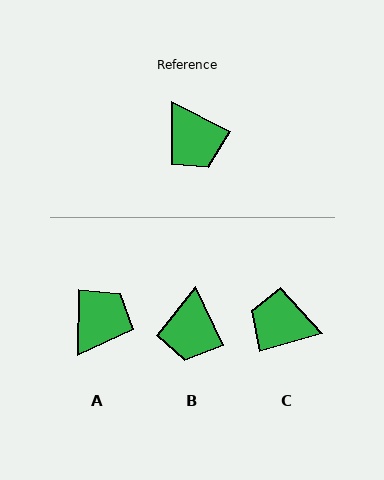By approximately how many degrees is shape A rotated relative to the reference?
Approximately 115 degrees counter-clockwise.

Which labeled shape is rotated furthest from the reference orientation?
C, about 137 degrees away.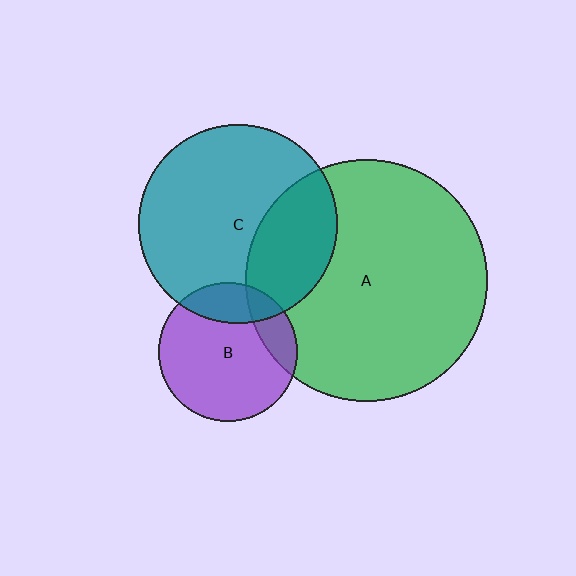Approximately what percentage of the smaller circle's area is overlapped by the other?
Approximately 20%.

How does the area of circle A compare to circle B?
Approximately 3.0 times.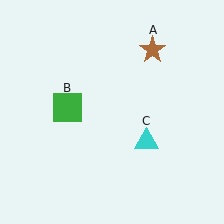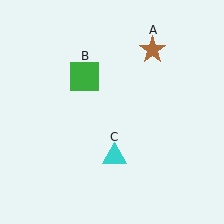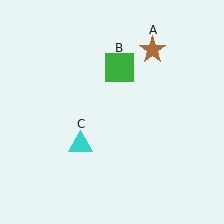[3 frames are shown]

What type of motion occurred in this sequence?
The green square (object B), cyan triangle (object C) rotated clockwise around the center of the scene.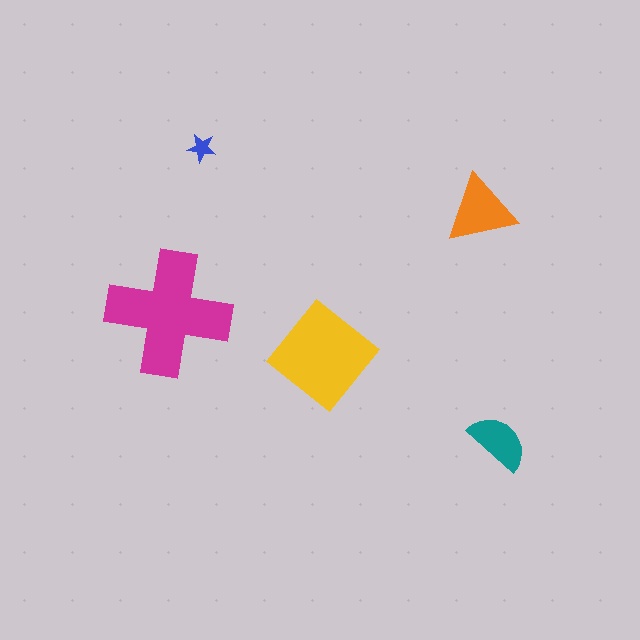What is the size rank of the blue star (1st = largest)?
5th.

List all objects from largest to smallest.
The magenta cross, the yellow diamond, the orange triangle, the teal semicircle, the blue star.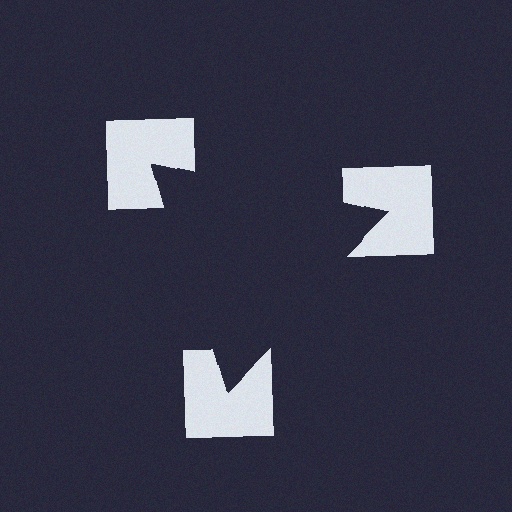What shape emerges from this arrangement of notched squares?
An illusory triangle — its edges are inferred from the aligned wedge cuts in the notched squares, not physically drawn.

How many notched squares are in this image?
There are 3 — one at each vertex of the illusory triangle.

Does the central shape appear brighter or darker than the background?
It typically appears slightly darker than the background, even though no actual brightness change is drawn.